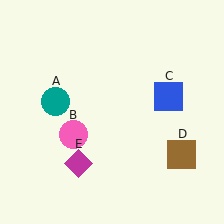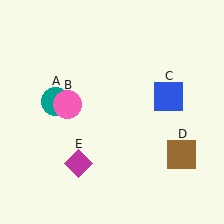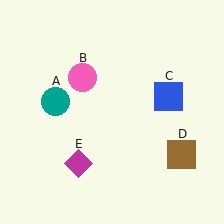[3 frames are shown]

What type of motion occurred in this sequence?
The pink circle (object B) rotated clockwise around the center of the scene.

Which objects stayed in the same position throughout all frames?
Teal circle (object A) and blue square (object C) and brown square (object D) and magenta diamond (object E) remained stationary.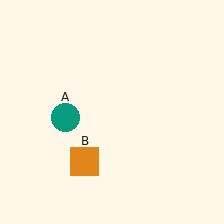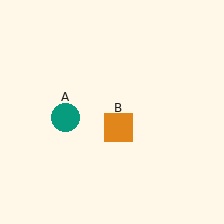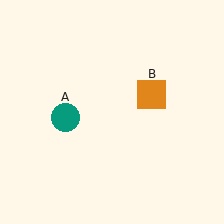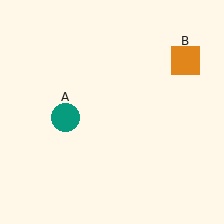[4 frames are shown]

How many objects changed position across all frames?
1 object changed position: orange square (object B).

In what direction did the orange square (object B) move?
The orange square (object B) moved up and to the right.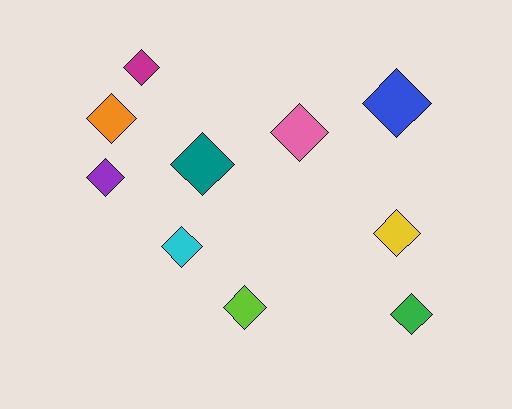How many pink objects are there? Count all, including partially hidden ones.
There is 1 pink object.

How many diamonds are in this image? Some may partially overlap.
There are 10 diamonds.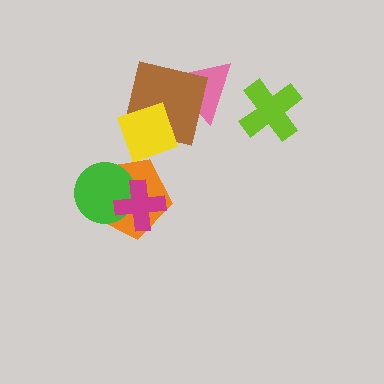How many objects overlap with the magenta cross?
2 objects overlap with the magenta cross.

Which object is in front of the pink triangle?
The brown square is in front of the pink triangle.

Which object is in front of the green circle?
The magenta cross is in front of the green circle.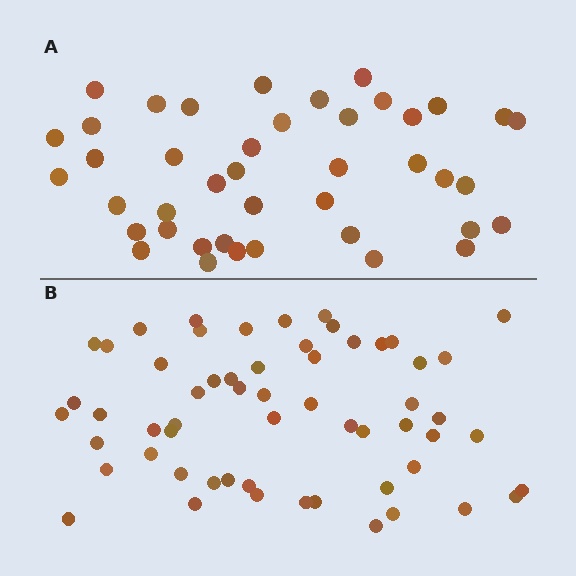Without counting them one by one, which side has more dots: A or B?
Region B (the bottom region) has more dots.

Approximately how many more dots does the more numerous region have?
Region B has approximately 15 more dots than region A.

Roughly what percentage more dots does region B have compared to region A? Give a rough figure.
About 40% more.